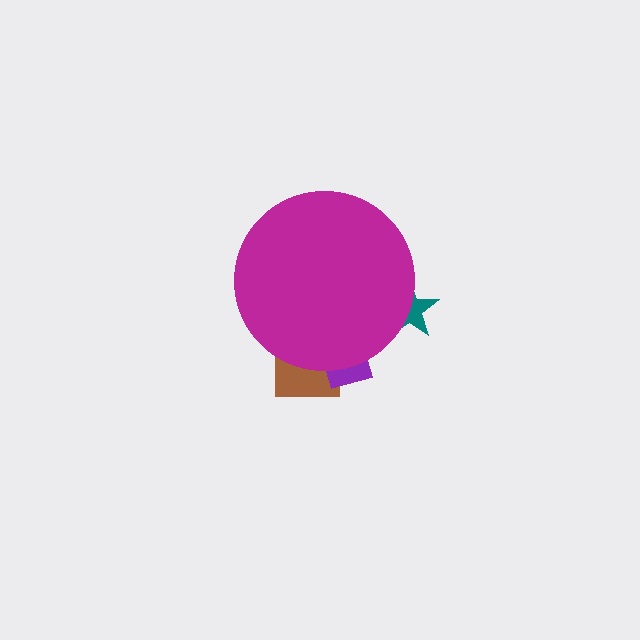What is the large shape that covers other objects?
A magenta circle.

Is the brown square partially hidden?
Yes, the brown square is partially hidden behind the magenta circle.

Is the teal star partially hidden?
Yes, the teal star is partially hidden behind the magenta circle.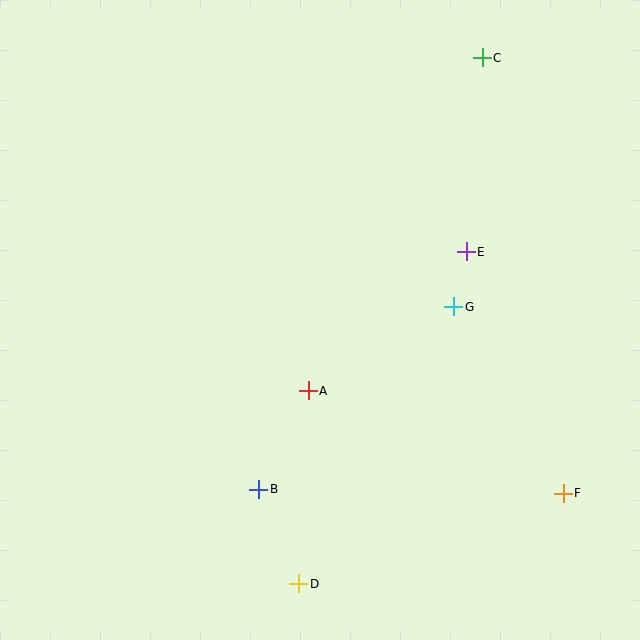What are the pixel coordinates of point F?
Point F is at (563, 493).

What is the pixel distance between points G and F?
The distance between G and F is 216 pixels.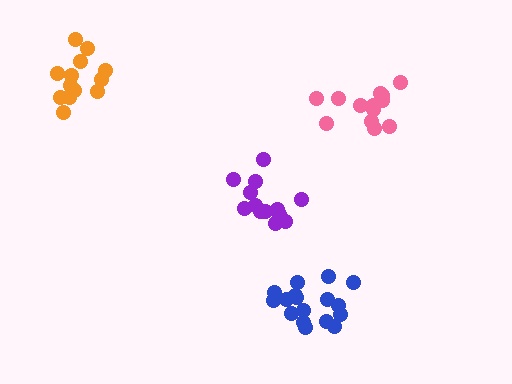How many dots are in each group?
Group 1: 13 dots, Group 2: 17 dots, Group 3: 13 dots, Group 4: 13 dots (56 total).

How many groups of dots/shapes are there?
There are 4 groups.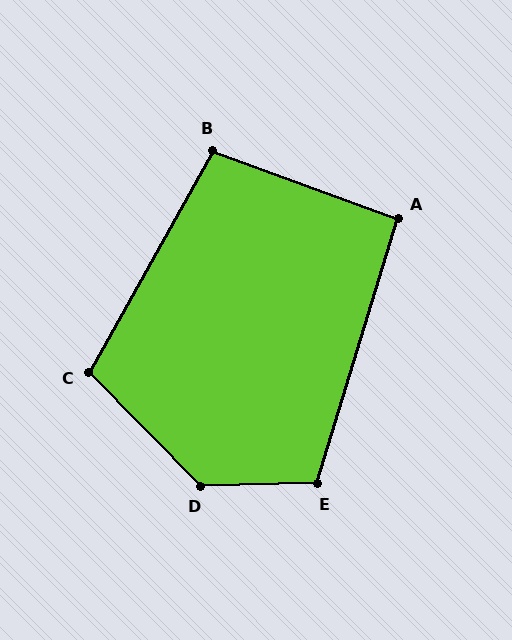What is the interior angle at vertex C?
Approximately 106 degrees (obtuse).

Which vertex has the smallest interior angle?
A, at approximately 93 degrees.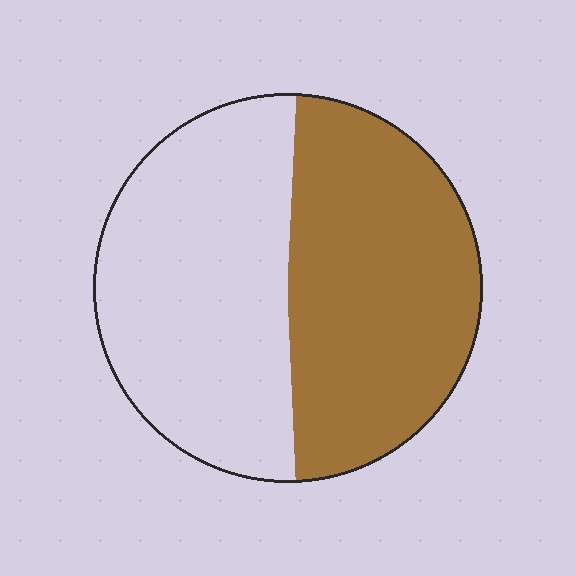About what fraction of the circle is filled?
About one half (1/2).